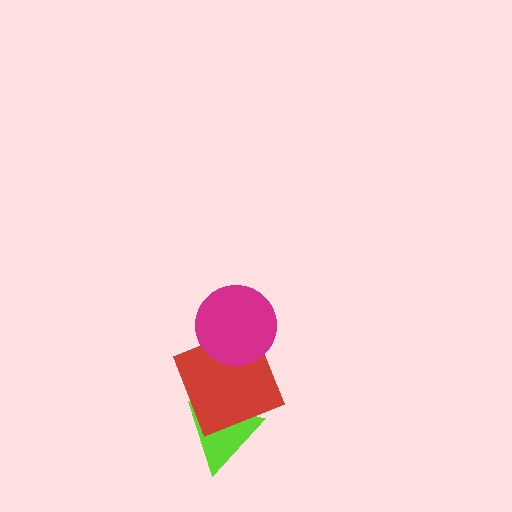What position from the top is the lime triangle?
The lime triangle is 3rd from the top.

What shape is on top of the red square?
The magenta circle is on top of the red square.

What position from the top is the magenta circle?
The magenta circle is 1st from the top.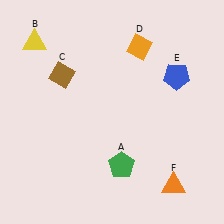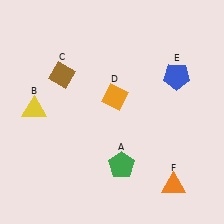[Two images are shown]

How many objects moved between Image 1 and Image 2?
2 objects moved between the two images.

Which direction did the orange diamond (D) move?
The orange diamond (D) moved down.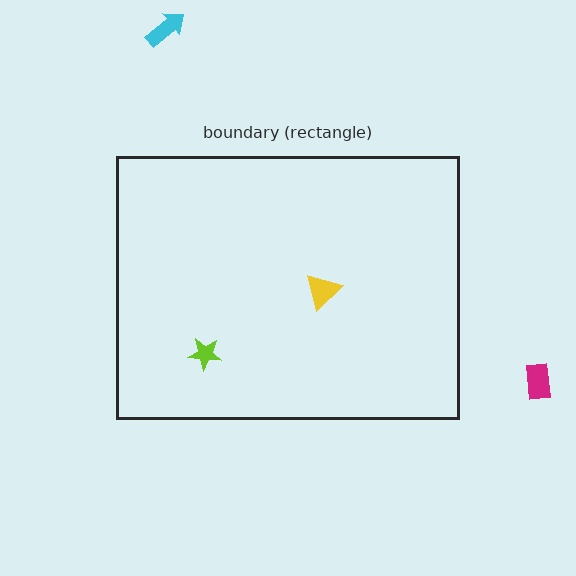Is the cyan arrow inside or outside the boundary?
Outside.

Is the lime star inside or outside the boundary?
Inside.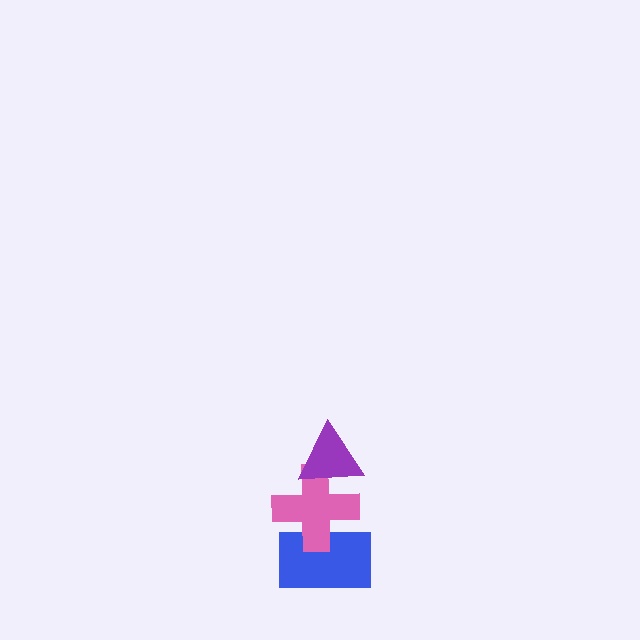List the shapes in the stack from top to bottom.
From top to bottom: the purple triangle, the pink cross, the blue rectangle.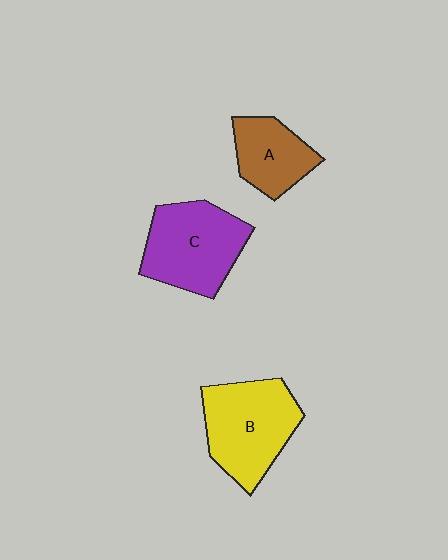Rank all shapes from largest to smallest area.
From largest to smallest: B (yellow), C (purple), A (brown).